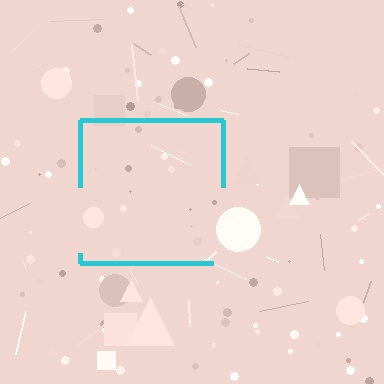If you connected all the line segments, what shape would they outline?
They would outline a square.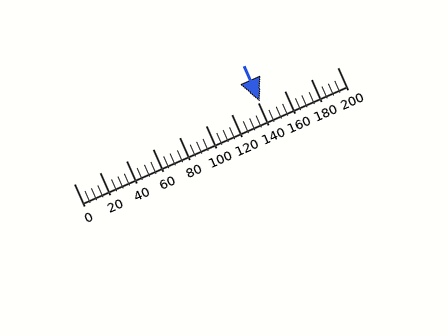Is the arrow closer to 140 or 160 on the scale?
The arrow is closer to 140.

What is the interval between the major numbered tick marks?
The major tick marks are spaced 20 units apart.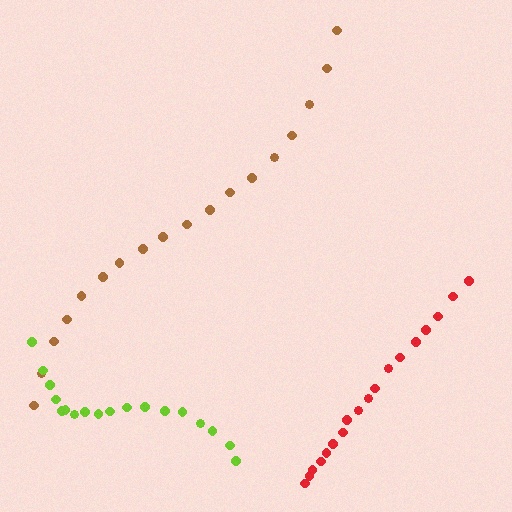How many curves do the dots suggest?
There are 3 distinct paths.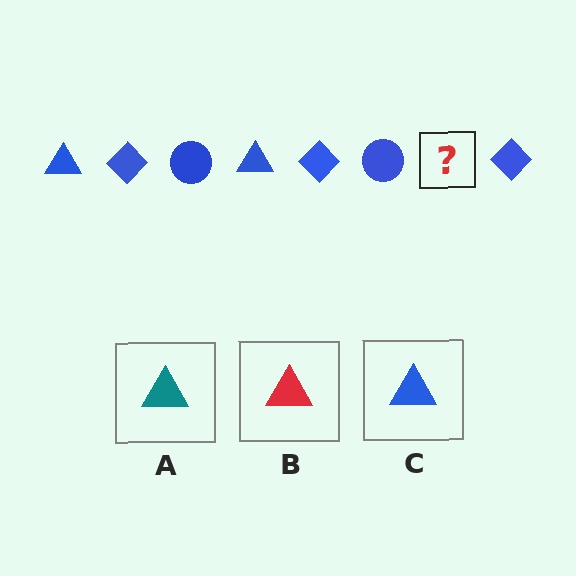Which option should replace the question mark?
Option C.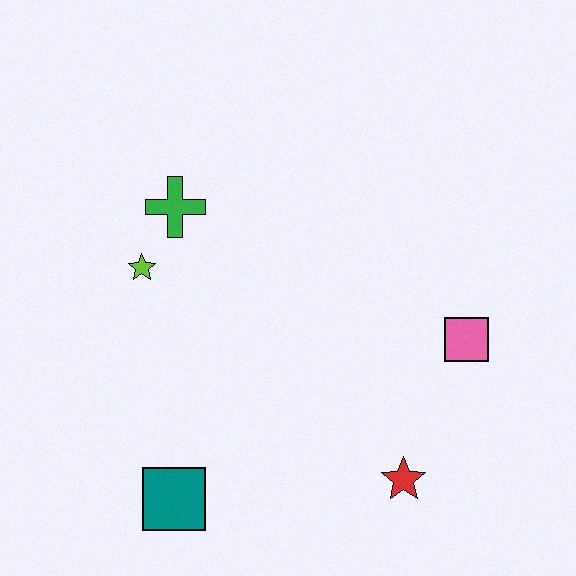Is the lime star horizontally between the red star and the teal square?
No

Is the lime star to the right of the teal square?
No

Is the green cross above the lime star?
Yes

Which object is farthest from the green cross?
The red star is farthest from the green cross.